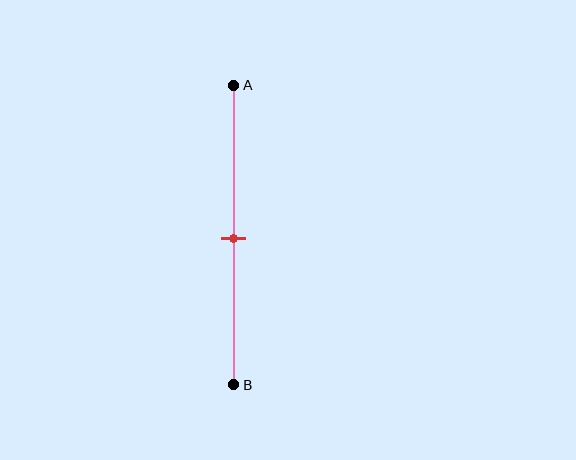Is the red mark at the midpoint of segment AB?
Yes, the mark is approximately at the midpoint.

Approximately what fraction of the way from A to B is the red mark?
The red mark is approximately 50% of the way from A to B.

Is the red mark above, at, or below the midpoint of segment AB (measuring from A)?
The red mark is approximately at the midpoint of segment AB.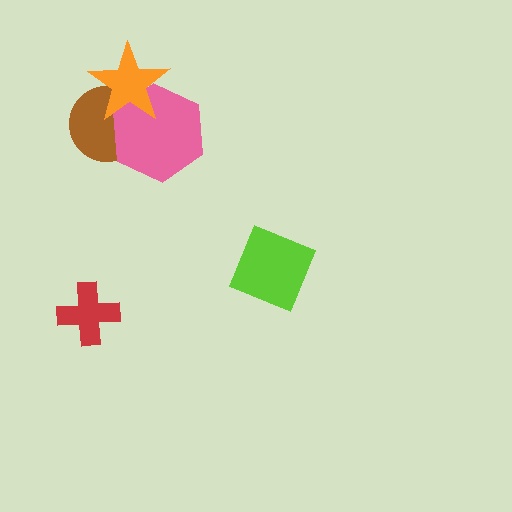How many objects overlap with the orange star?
2 objects overlap with the orange star.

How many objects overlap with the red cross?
0 objects overlap with the red cross.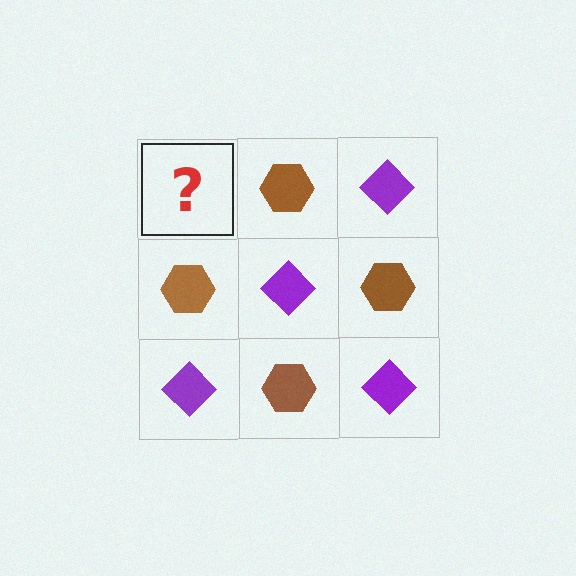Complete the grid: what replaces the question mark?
The question mark should be replaced with a purple diamond.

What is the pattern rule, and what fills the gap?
The rule is that it alternates purple diamond and brown hexagon in a checkerboard pattern. The gap should be filled with a purple diamond.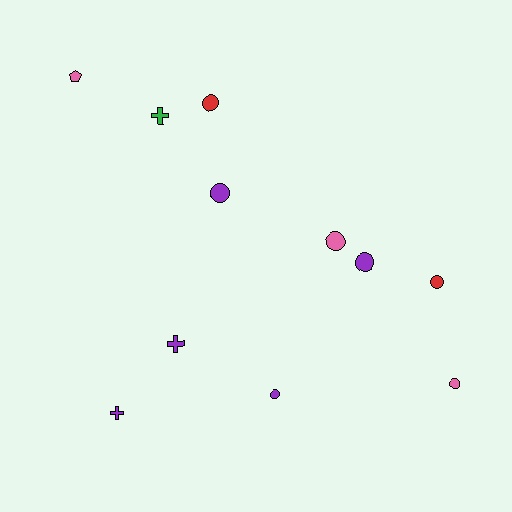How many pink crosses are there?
There are no pink crosses.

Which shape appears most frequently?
Circle, with 7 objects.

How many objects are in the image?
There are 11 objects.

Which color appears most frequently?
Purple, with 5 objects.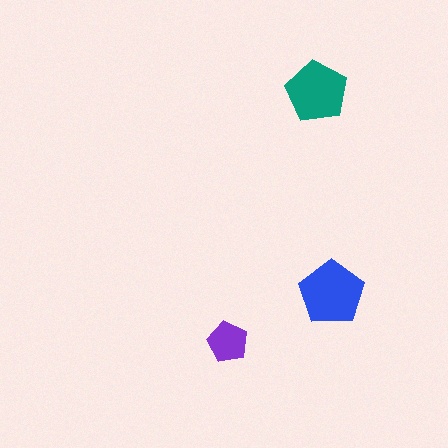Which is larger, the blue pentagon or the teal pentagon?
The blue one.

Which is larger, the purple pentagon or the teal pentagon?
The teal one.